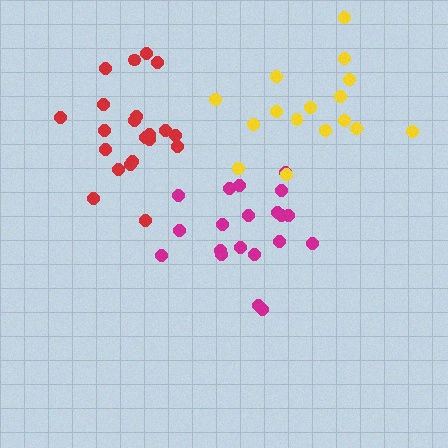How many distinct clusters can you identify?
There are 3 distinct clusters.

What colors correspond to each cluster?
The clusters are colored: magenta, yellow, red.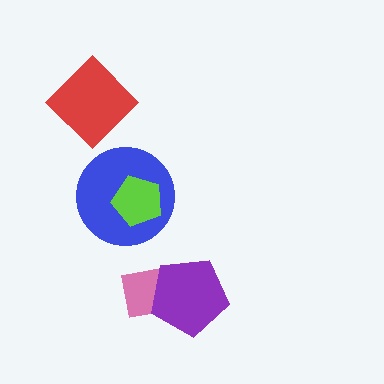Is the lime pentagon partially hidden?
No, no other shape covers it.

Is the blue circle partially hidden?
Yes, it is partially covered by another shape.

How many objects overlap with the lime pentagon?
1 object overlaps with the lime pentagon.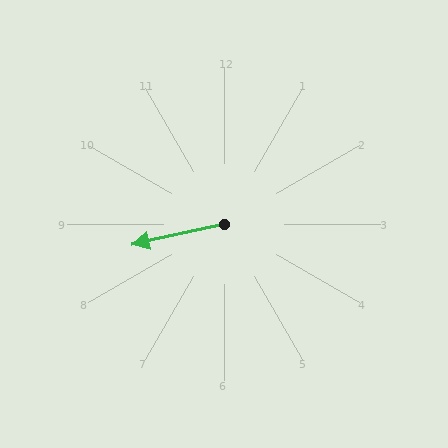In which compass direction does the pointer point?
West.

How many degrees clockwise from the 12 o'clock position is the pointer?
Approximately 258 degrees.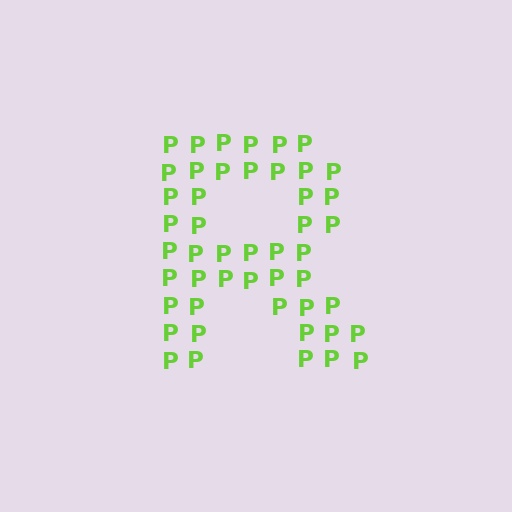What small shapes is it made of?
It is made of small letter P's.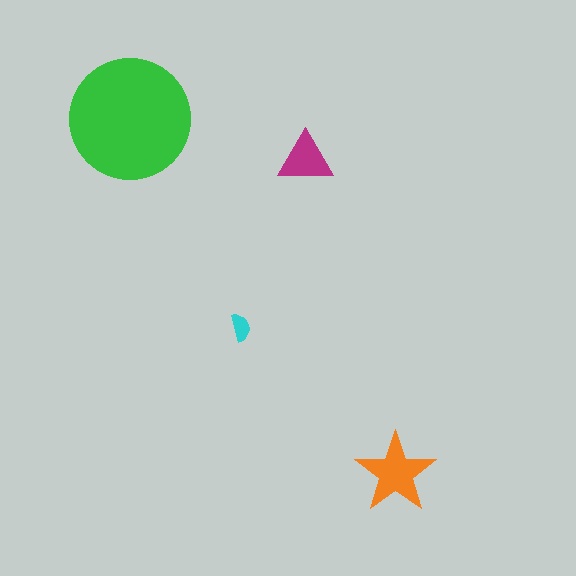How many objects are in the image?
There are 4 objects in the image.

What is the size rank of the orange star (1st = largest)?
2nd.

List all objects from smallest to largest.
The cyan semicircle, the magenta triangle, the orange star, the green circle.